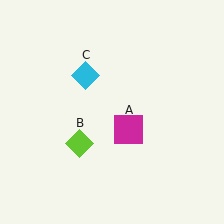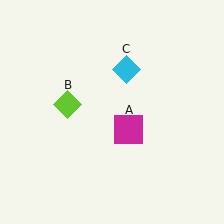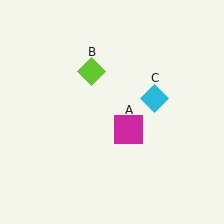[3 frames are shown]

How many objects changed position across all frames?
2 objects changed position: lime diamond (object B), cyan diamond (object C).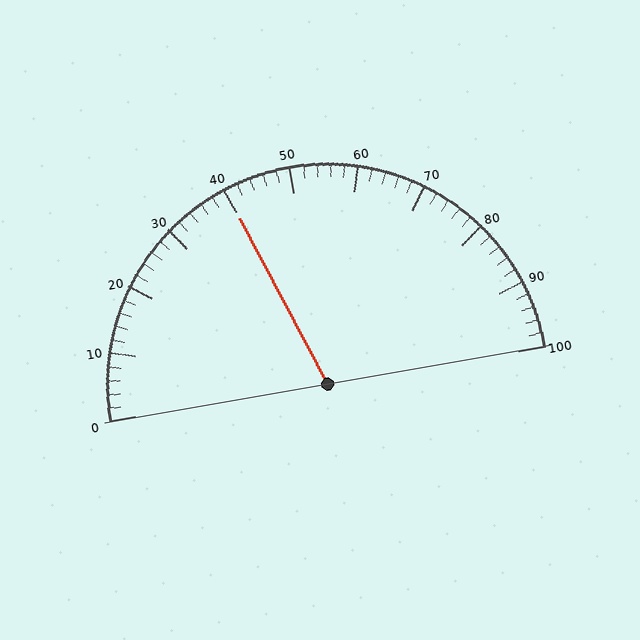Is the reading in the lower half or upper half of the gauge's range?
The reading is in the lower half of the range (0 to 100).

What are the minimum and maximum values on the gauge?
The gauge ranges from 0 to 100.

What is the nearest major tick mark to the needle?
The nearest major tick mark is 40.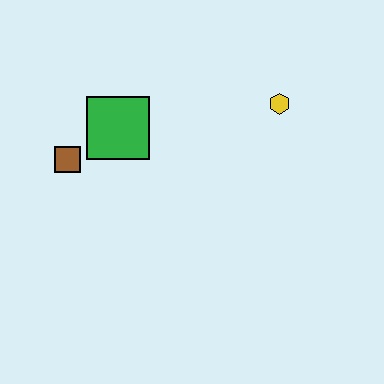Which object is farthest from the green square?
The yellow hexagon is farthest from the green square.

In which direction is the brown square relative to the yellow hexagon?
The brown square is to the left of the yellow hexagon.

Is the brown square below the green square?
Yes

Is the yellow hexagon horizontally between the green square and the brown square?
No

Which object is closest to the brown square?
The green square is closest to the brown square.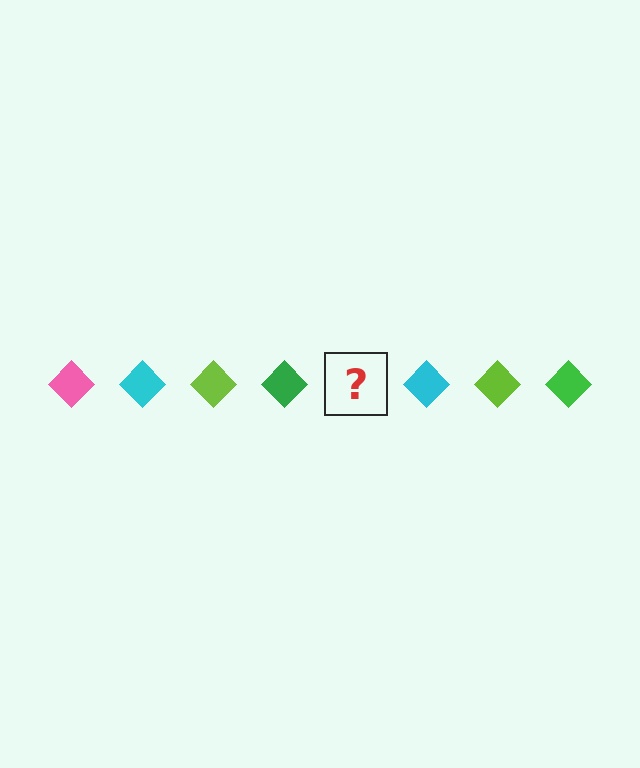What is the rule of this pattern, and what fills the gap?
The rule is that the pattern cycles through pink, cyan, lime, green diamonds. The gap should be filled with a pink diamond.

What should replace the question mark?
The question mark should be replaced with a pink diamond.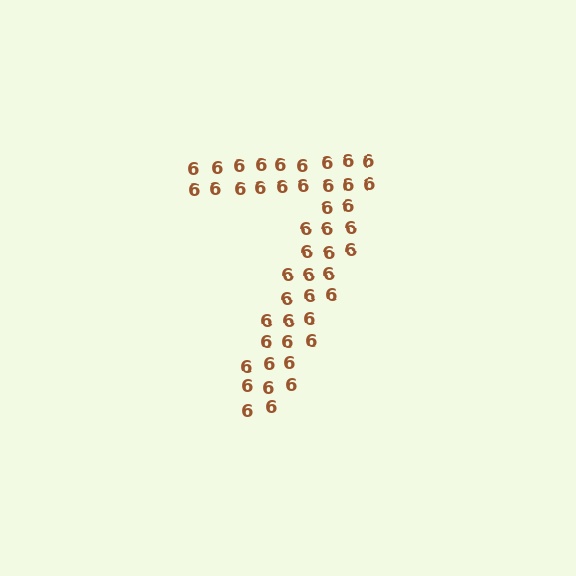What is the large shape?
The large shape is the digit 7.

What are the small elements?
The small elements are digit 6's.